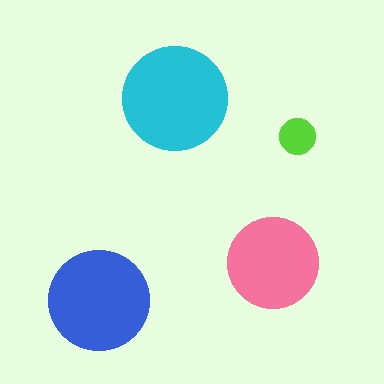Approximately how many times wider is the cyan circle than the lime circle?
About 3 times wider.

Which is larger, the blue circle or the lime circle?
The blue one.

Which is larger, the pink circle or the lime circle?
The pink one.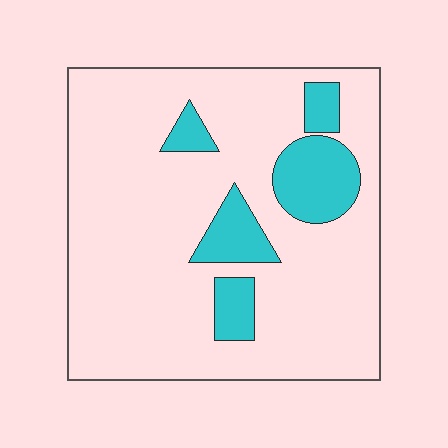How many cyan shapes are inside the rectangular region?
5.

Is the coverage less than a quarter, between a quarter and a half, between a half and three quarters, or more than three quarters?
Less than a quarter.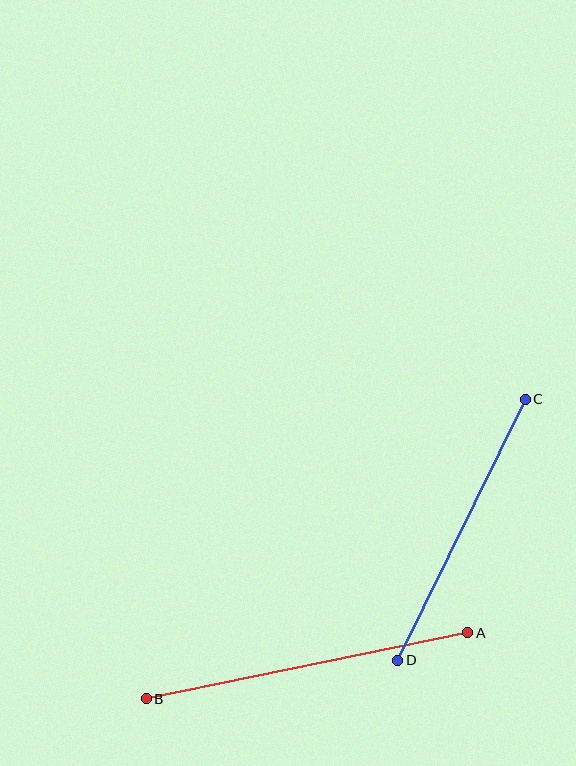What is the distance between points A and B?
The distance is approximately 329 pixels.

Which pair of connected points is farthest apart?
Points A and B are farthest apart.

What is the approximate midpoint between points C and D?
The midpoint is at approximately (462, 530) pixels.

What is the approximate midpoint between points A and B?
The midpoint is at approximately (307, 666) pixels.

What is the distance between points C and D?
The distance is approximately 290 pixels.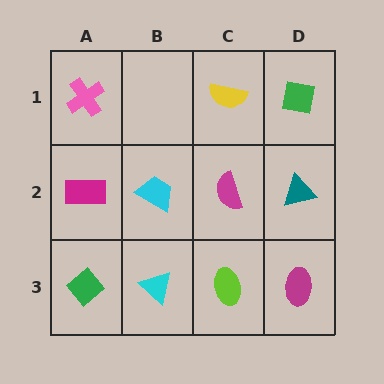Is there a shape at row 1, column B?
No, that cell is empty.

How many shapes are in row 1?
3 shapes.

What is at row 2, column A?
A magenta rectangle.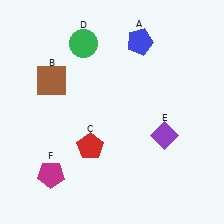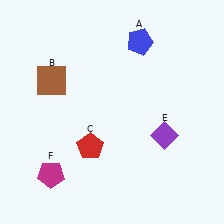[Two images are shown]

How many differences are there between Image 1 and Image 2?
There is 1 difference between the two images.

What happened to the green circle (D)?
The green circle (D) was removed in Image 2. It was in the top-left area of Image 1.